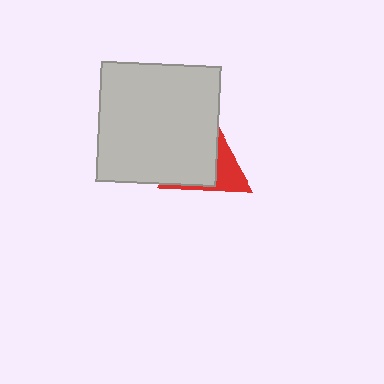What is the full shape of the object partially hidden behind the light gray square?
The partially hidden object is a red triangle.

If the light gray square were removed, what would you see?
You would see the complete red triangle.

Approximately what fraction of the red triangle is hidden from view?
Roughly 64% of the red triangle is hidden behind the light gray square.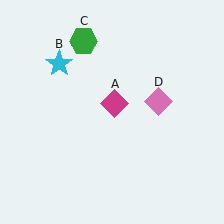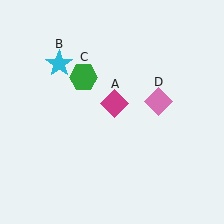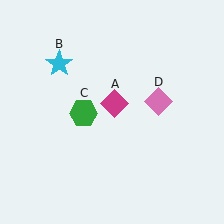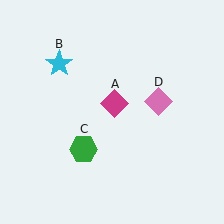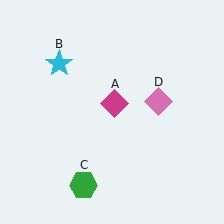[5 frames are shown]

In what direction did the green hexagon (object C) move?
The green hexagon (object C) moved down.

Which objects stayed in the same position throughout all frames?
Magenta diamond (object A) and cyan star (object B) and pink diamond (object D) remained stationary.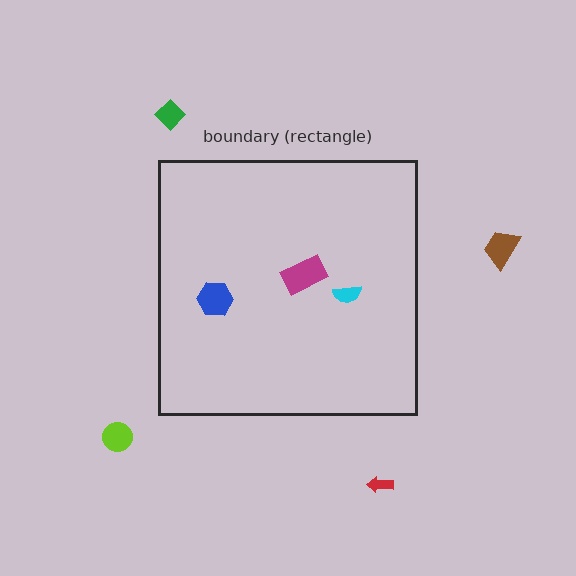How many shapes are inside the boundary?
3 inside, 4 outside.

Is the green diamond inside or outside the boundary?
Outside.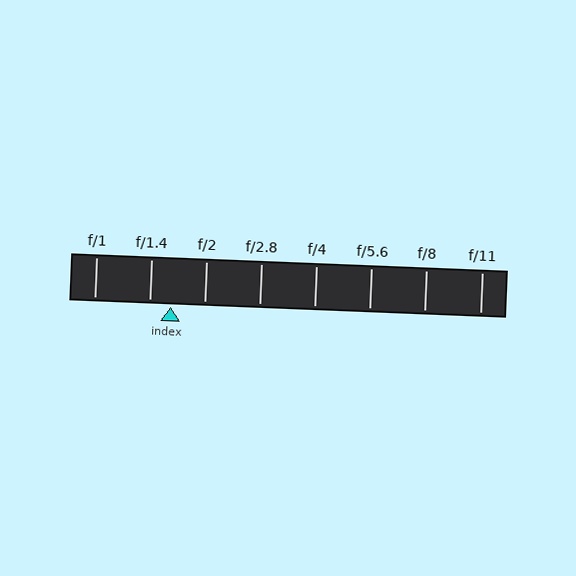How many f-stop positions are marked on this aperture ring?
There are 8 f-stop positions marked.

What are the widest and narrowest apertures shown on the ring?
The widest aperture shown is f/1 and the narrowest is f/11.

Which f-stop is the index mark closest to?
The index mark is closest to f/1.4.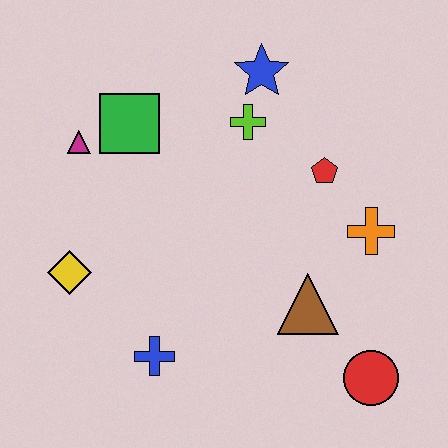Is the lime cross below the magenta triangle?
No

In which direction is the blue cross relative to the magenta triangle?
The blue cross is below the magenta triangle.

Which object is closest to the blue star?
The lime cross is closest to the blue star.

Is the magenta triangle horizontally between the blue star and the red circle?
No